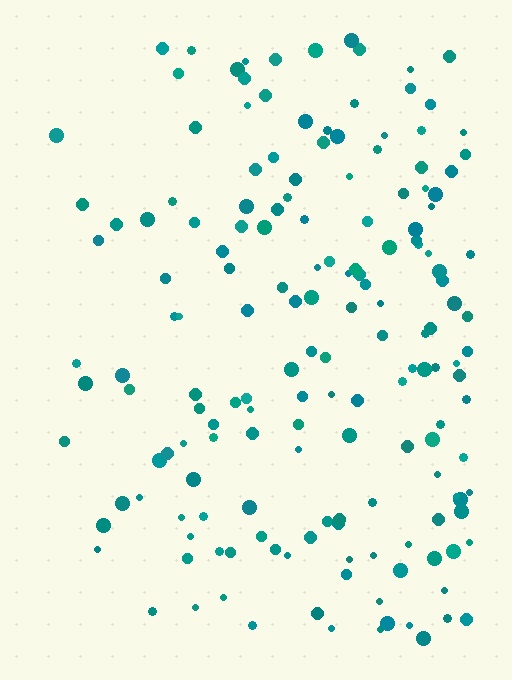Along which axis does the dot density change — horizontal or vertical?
Horizontal.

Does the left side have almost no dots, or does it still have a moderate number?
Still a moderate number, just noticeably fewer than the right.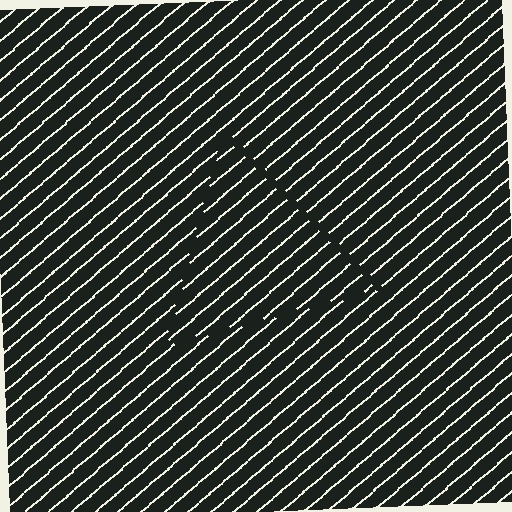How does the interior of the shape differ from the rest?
The interior of the shape contains the same grating, shifted by half a period — the contour is defined by the phase discontinuity where line-ends from the inner and outer gratings abut.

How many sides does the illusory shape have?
3 sides — the line-ends trace a triangle.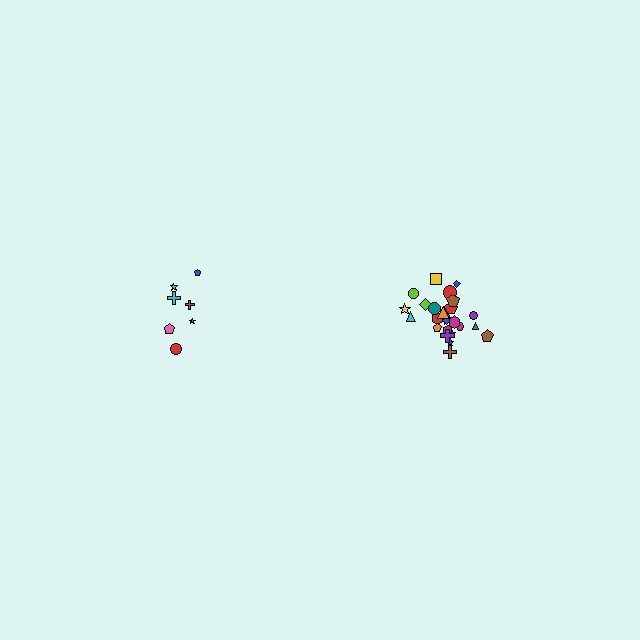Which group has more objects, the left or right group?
The right group.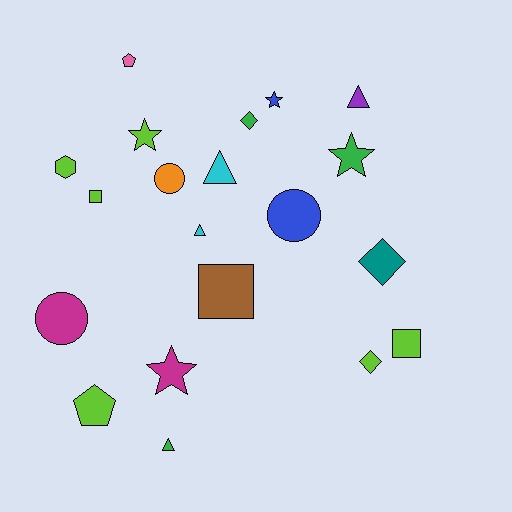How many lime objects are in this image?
There are 6 lime objects.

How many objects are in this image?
There are 20 objects.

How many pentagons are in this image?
There are 2 pentagons.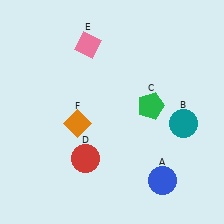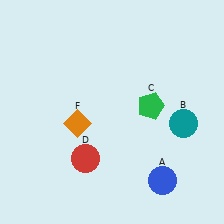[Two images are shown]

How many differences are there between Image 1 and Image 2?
There is 1 difference between the two images.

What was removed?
The pink diamond (E) was removed in Image 2.